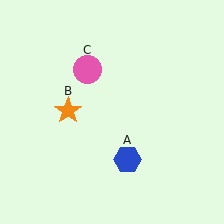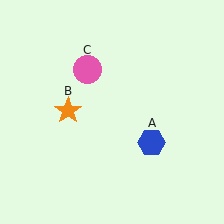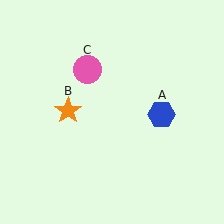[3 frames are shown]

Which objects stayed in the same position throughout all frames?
Orange star (object B) and pink circle (object C) remained stationary.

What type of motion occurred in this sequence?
The blue hexagon (object A) rotated counterclockwise around the center of the scene.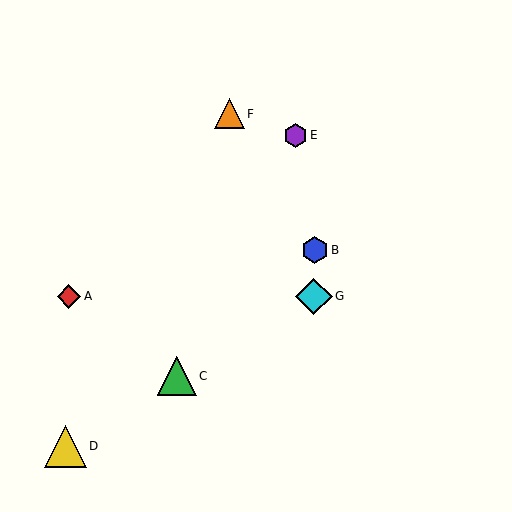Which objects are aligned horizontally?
Objects A, G are aligned horizontally.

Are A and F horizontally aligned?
No, A is at y≈296 and F is at y≈114.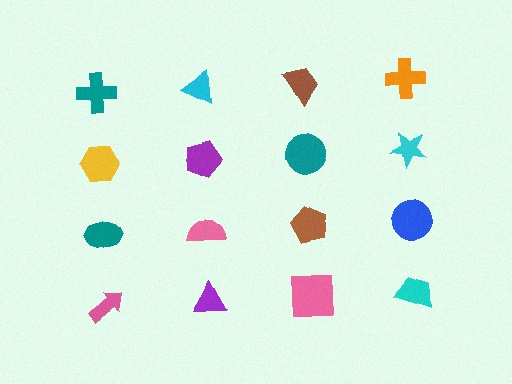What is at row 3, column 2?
A pink semicircle.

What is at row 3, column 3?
A brown pentagon.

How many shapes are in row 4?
4 shapes.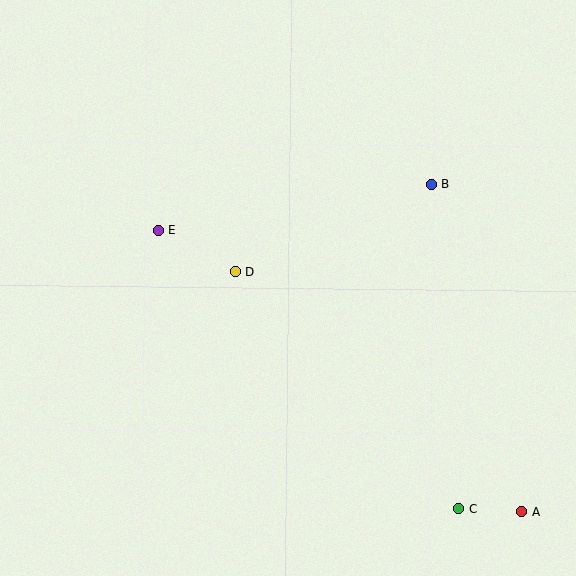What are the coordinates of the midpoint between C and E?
The midpoint between C and E is at (308, 369).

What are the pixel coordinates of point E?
Point E is at (158, 230).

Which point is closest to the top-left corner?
Point E is closest to the top-left corner.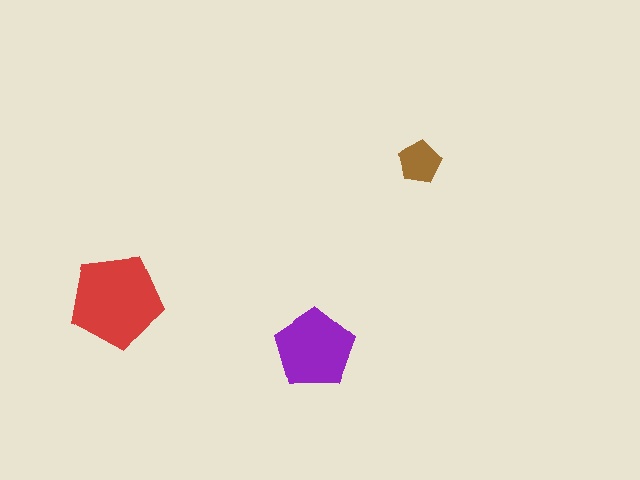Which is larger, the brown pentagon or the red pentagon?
The red one.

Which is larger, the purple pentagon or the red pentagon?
The red one.